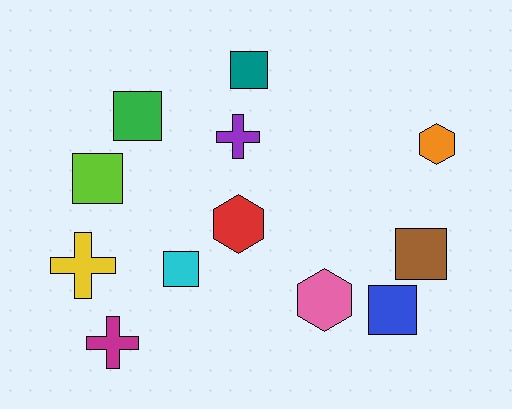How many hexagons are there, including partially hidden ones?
There are 3 hexagons.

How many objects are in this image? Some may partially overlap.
There are 12 objects.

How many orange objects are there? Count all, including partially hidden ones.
There is 1 orange object.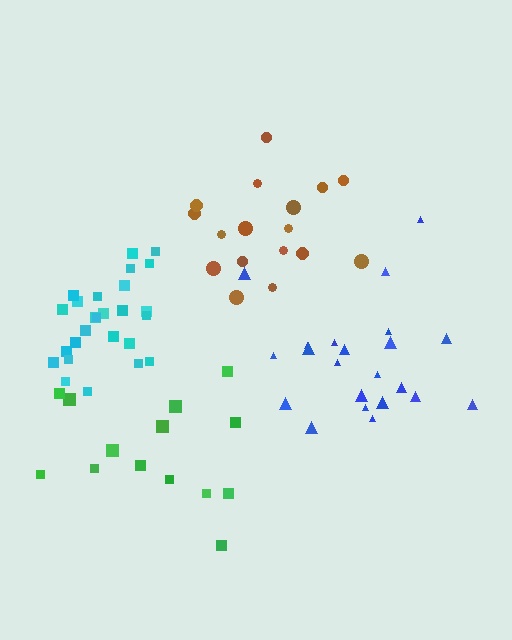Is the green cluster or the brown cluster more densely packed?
Brown.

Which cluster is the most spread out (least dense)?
Green.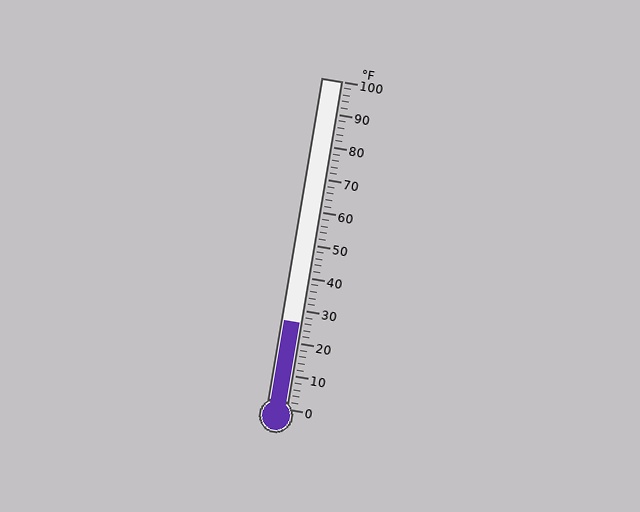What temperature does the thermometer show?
The thermometer shows approximately 26°F.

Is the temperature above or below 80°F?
The temperature is below 80°F.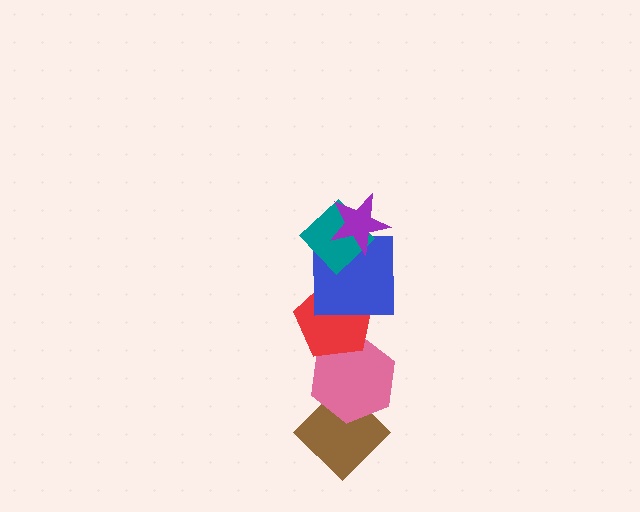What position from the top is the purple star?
The purple star is 1st from the top.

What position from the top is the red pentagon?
The red pentagon is 4th from the top.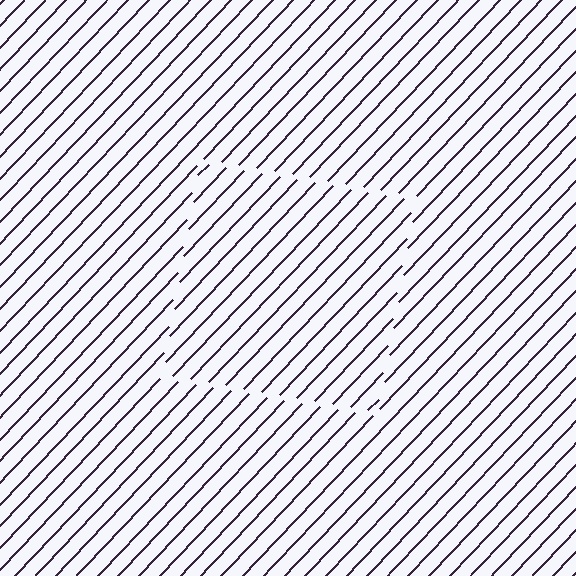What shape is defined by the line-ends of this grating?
An illusory square. The interior of the shape contains the same grating, shifted by half a period — the contour is defined by the phase discontinuity where line-ends from the inner and outer gratings abut.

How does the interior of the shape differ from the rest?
The interior of the shape contains the same grating, shifted by half a period — the contour is defined by the phase discontinuity where line-ends from the inner and outer gratings abut.